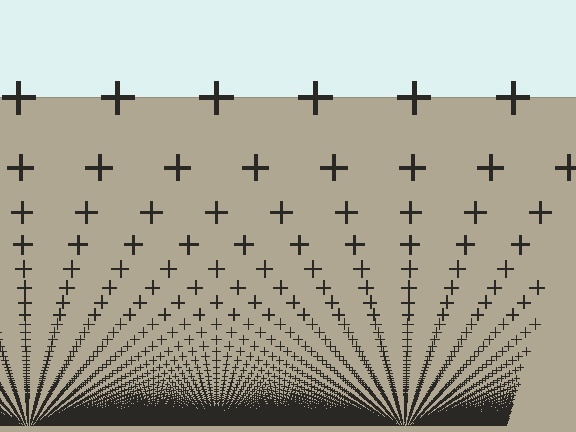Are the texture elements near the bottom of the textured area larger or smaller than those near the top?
Smaller. The gradient is inverted — elements near the bottom are smaller and denser.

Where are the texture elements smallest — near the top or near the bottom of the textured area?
Near the bottom.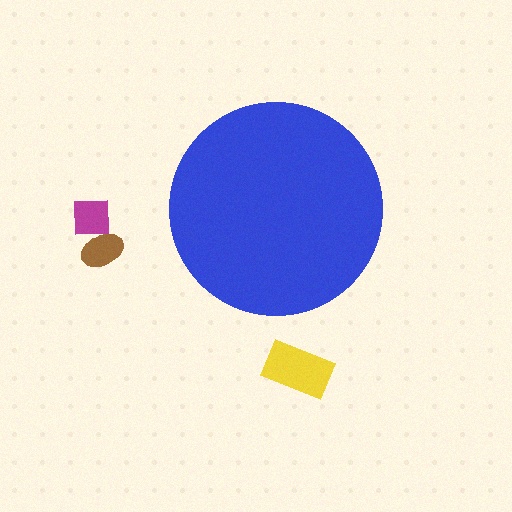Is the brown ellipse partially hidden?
No, the brown ellipse is fully visible.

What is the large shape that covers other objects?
A blue circle.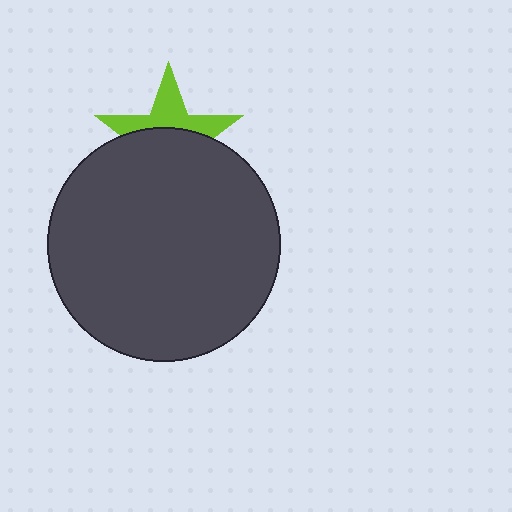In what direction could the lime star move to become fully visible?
The lime star could move up. That would shift it out from behind the dark gray circle entirely.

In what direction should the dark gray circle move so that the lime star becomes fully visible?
The dark gray circle should move down. That is the shortest direction to clear the overlap and leave the lime star fully visible.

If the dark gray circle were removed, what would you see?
You would see the complete lime star.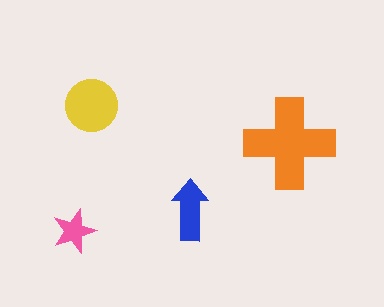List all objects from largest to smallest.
The orange cross, the yellow circle, the blue arrow, the pink star.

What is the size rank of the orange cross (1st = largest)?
1st.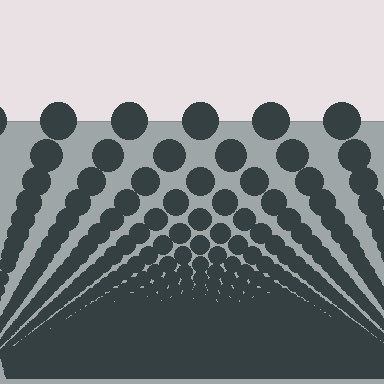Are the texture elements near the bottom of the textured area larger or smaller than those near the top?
Smaller. The gradient is inverted — elements near the bottom are smaller and denser.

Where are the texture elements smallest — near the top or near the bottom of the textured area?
Near the bottom.